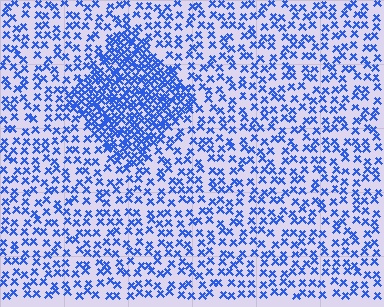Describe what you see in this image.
The image contains small blue elements arranged at two different densities. A diamond-shaped region is visible where the elements are more densely packed than the surrounding area.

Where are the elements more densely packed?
The elements are more densely packed inside the diamond boundary.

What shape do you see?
I see a diamond.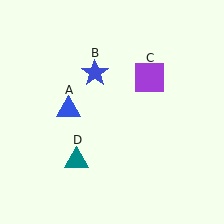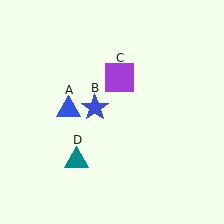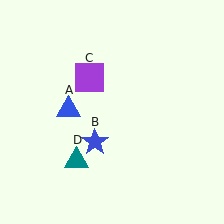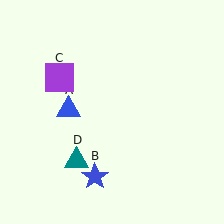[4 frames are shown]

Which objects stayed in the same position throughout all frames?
Blue triangle (object A) and teal triangle (object D) remained stationary.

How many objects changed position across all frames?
2 objects changed position: blue star (object B), purple square (object C).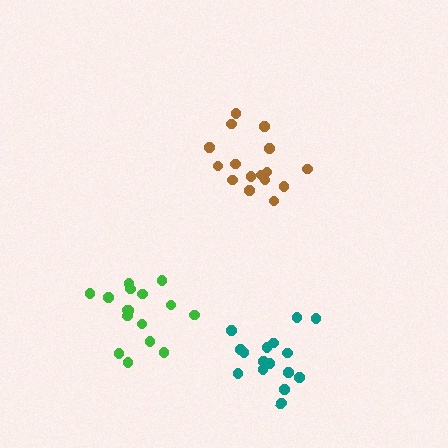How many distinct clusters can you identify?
There are 3 distinct clusters.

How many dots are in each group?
Group 1: 16 dots, Group 2: 16 dots, Group 3: 16 dots (48 total).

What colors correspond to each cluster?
The clusters are colored: brown, teal, green.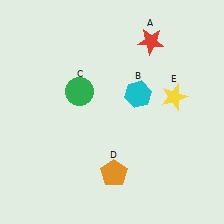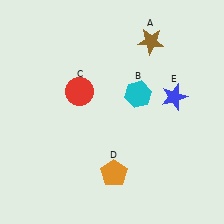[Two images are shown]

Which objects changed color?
A changed from red to brown. C changed from green to red. E changed from yellow to blue.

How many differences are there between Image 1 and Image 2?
There are 3 differences between the two images.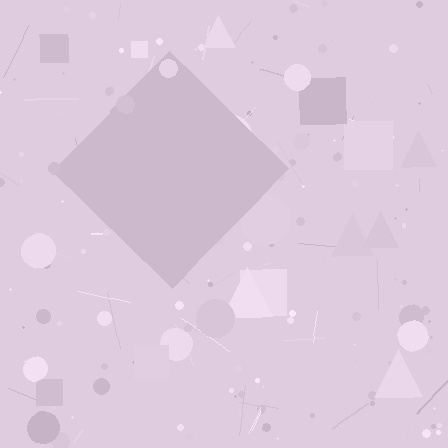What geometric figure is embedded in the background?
A diamond is embedded in the background.